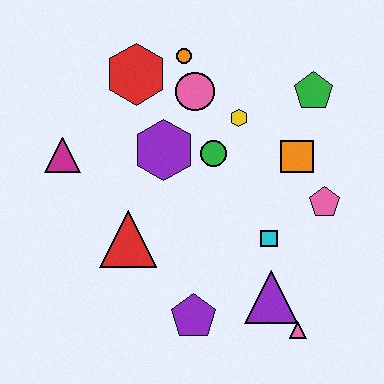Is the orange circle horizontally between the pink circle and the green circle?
No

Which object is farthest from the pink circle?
The pink triangle is farthest from the pink circle.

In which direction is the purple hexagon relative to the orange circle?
The purple hexagon is below the orange circle.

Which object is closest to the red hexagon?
The orange circle is closest to the red hexagon.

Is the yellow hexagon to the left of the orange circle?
No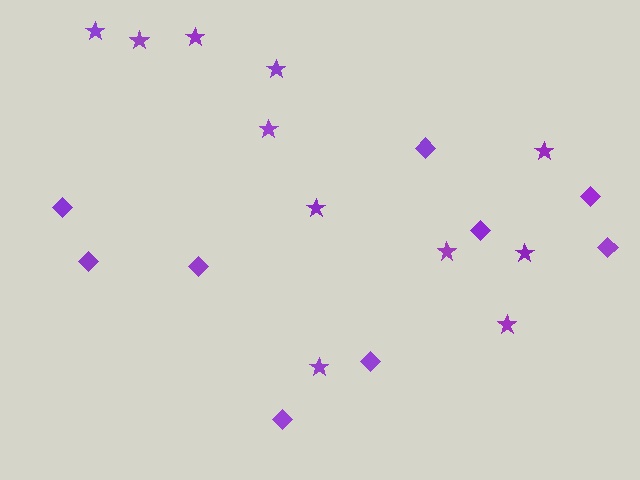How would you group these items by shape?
There are 2 groups: one group of diamonds (9) and one group of stars (11).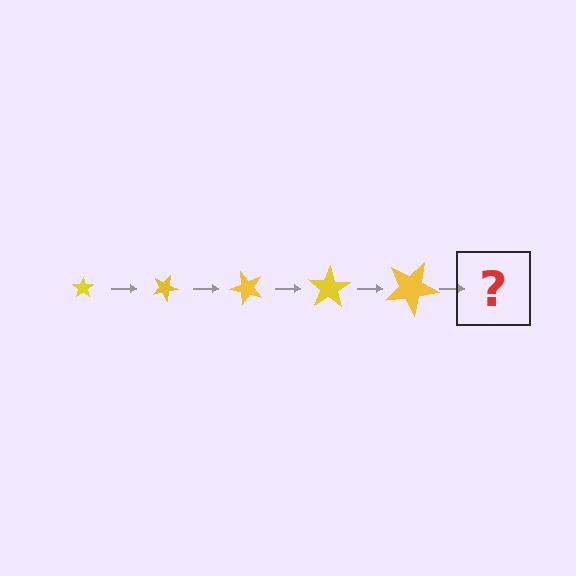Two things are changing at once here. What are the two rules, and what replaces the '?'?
The two rules are that the star grows larger each step and it rotates 25 degrees each step. The '?' should be a star, larger than the previous one and rotated 125 degrees from the start.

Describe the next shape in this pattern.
It should be a star, larger than the previous one and rotated 125 degrees from the start.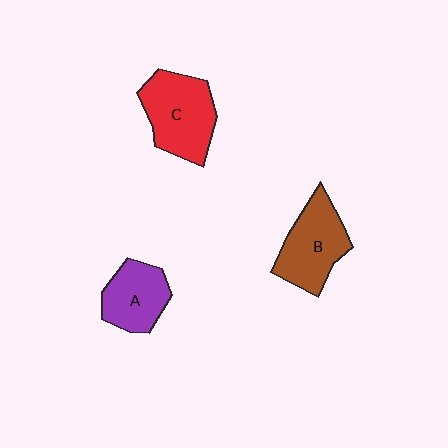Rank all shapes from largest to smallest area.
From largest to smallest: C (red), B (brown), A (purple).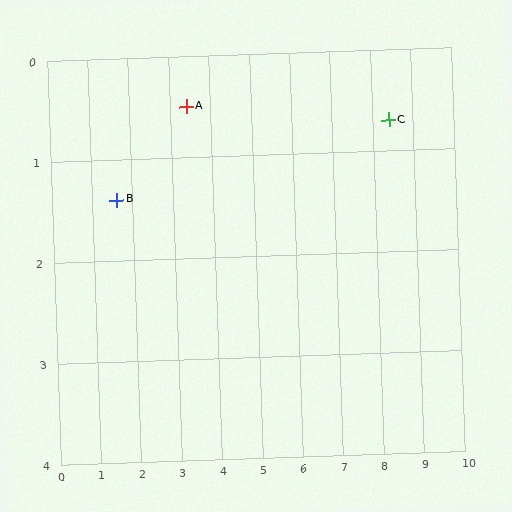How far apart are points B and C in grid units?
Points B and C are about 6.8 grid units apart.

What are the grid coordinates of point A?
Point A is at approximately (3.4, 0.5).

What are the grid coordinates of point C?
Point C is at approximately (8.4, 0.7).